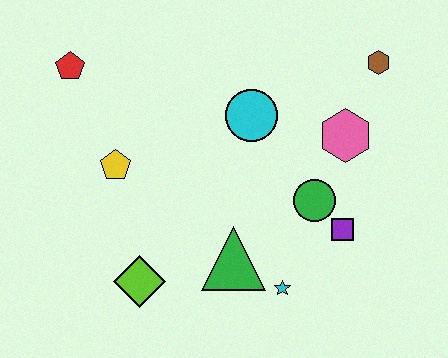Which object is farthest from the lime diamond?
The brown hexagon is farthest from the lime diamond.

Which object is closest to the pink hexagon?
The green circle is closest to the pink hexagon.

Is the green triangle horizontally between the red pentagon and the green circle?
Yes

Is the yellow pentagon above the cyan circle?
No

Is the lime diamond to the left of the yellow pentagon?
No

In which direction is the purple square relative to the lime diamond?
The purple square is to the right of the lime diamond.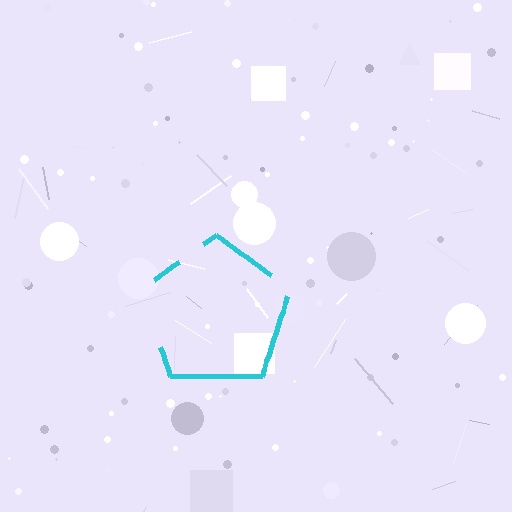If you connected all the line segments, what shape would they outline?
They would outline a pentagon.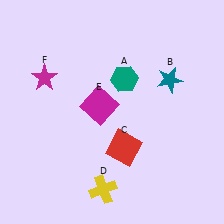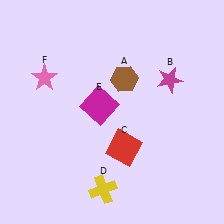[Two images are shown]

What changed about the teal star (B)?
In Image 1, B is teal. In Image 2, it changed to magenta.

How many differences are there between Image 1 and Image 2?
There are 3 differences between the two images.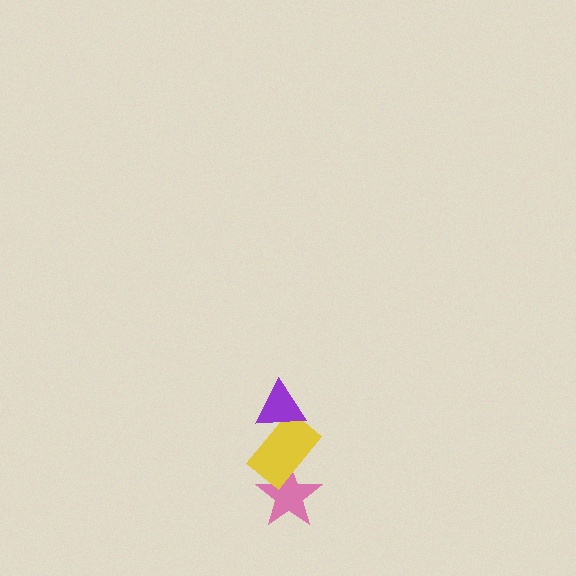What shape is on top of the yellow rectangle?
The purple triangle is on top of the yellow rectangle.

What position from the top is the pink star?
The pink star is 3rd from the top.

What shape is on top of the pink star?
The yellow rectangle is on top of the pink star.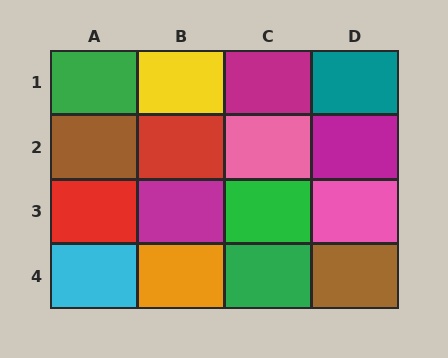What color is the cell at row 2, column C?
Pink.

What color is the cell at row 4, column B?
Orange.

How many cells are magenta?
3 cells are magenta.